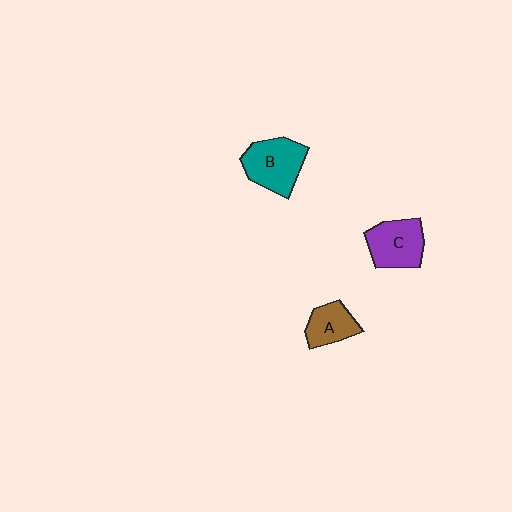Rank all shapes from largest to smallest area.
From largest to smallest: B (teal), C (purple), A (brown).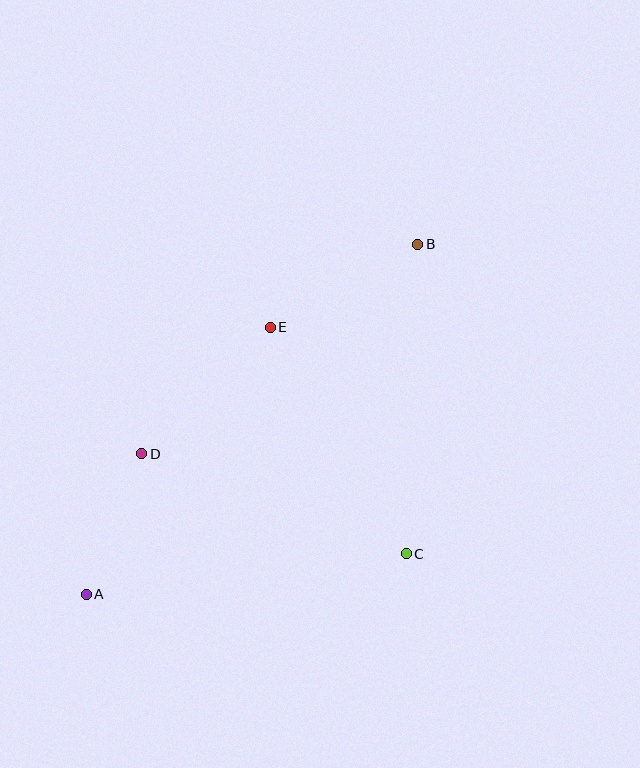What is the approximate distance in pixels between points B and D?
The distance between B and D is approximately 346 pixels.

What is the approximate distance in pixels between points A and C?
The distance between A and C is approximately 323 pixels.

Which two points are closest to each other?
Points A and D are closest to each other.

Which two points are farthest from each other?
Points A and B are farthest from each other.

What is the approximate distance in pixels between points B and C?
The distance between B and C is approximately 310 pixels.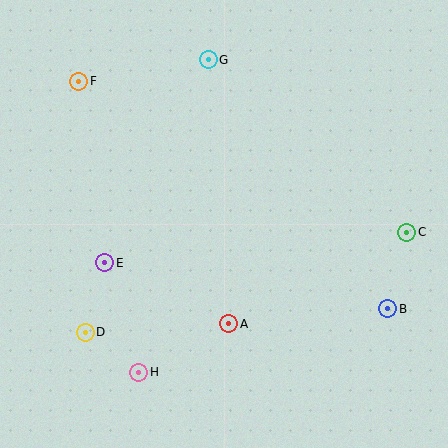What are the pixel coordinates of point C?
Point C is at (407, 232).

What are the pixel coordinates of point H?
Point H is at (139, 372).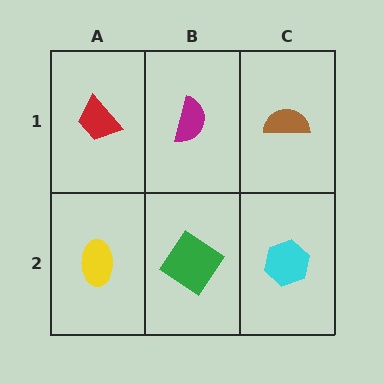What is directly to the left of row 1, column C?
A magenta semicircle.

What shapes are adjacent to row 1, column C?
A cyan hexagon (row 2, column C), a magenta semicircle (row 1, column B).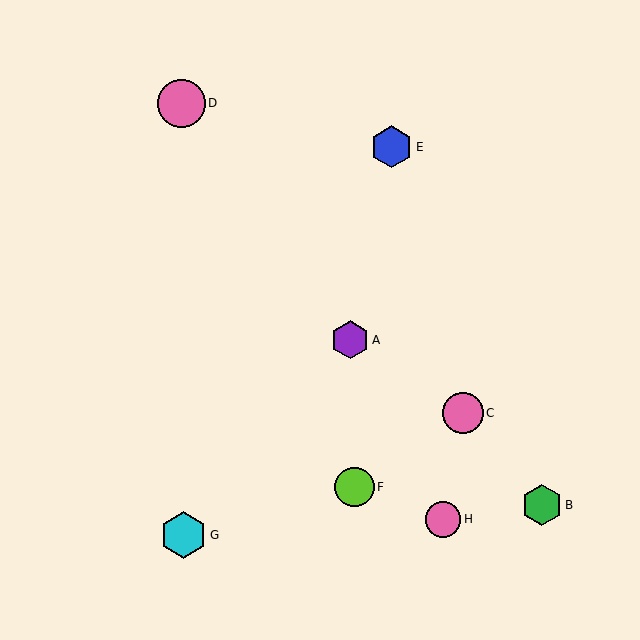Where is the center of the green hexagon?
The center of the green hexagon is at (542, 505).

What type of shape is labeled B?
Shape B is a green hexagon.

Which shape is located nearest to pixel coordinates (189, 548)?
The cyan hexagon (labeled G) at (184, 535) is nearest to that location.